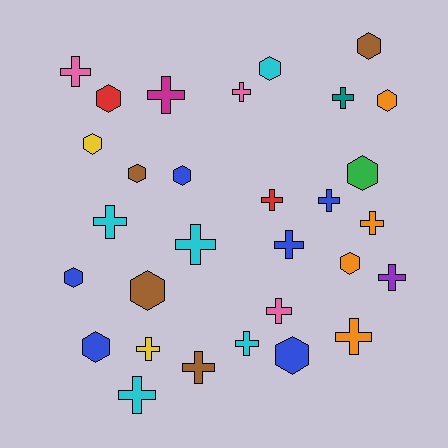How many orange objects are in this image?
There are 4 orange objects.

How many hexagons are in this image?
There are 13 hexagons.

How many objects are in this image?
There are 30 objects.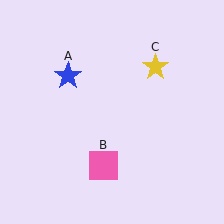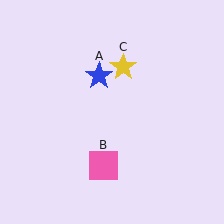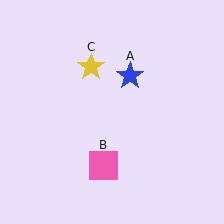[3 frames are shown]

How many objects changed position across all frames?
2 objects changed position: blue star (object A), yellow star (object C).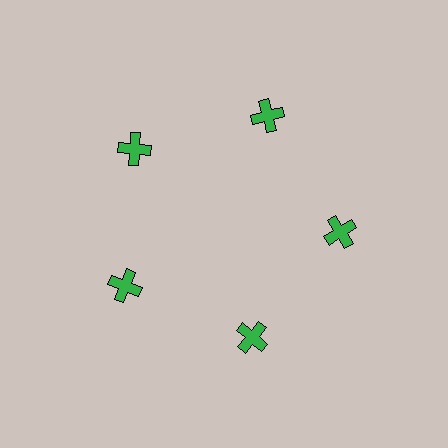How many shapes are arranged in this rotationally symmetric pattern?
There are 5 shapes, arranged in 5 groups of 1.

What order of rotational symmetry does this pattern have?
This pattern has 5-fold rotational symmetry.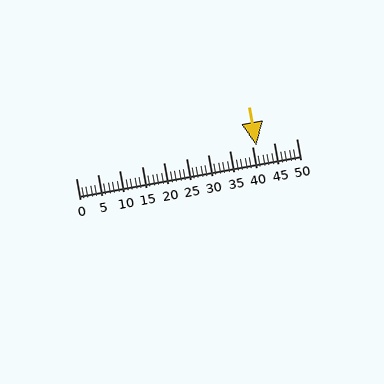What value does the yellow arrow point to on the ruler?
The yellow arrow points to approximately 41.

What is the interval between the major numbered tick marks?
The major tick marks are spaced 5 units apart.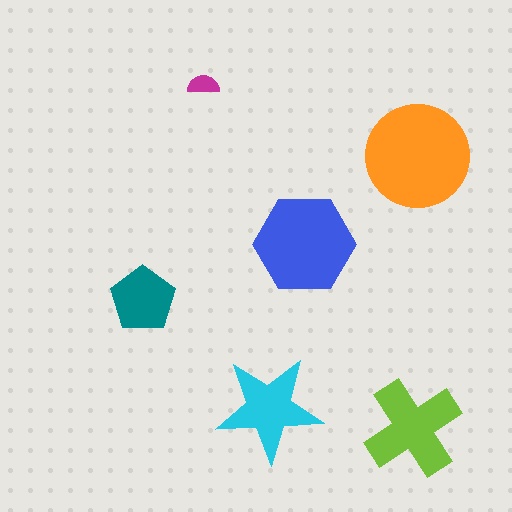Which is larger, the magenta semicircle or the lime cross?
The lime cross.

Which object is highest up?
The magenta semicircle is topmost.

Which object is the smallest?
The magenta semicircle.